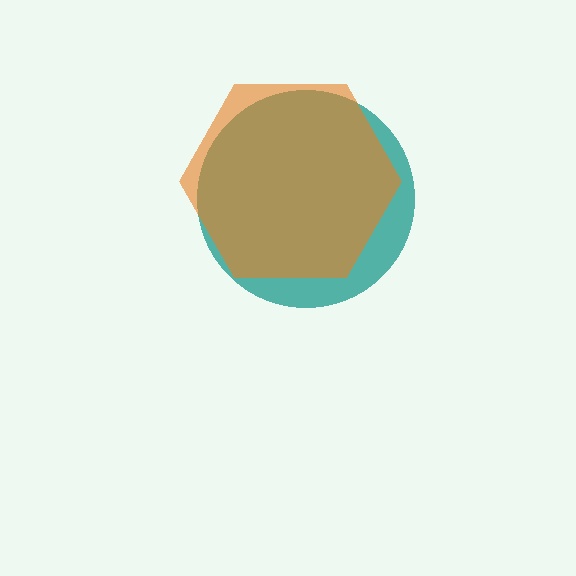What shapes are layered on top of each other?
The layered shapes are: a teal circle, an orange hexagon.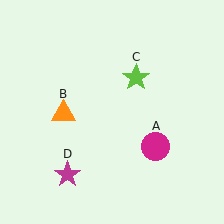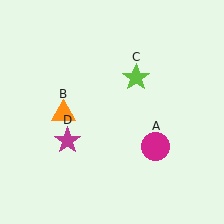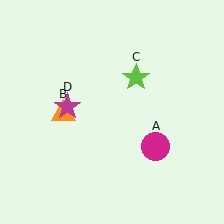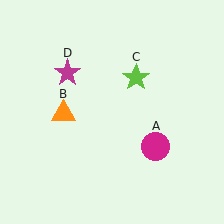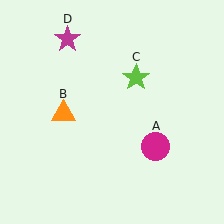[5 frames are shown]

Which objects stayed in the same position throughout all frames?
Magenta circle (object A) and orange triangle (object B) and lime star (object C) remained stationary.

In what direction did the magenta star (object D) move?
The magenta star (object D) moved up.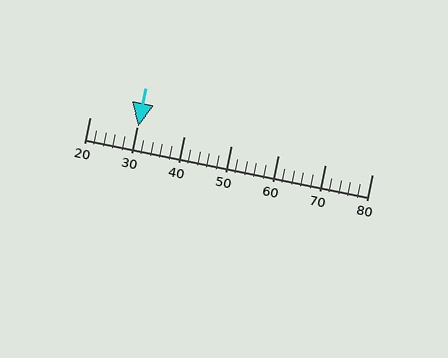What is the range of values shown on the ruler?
The ruler shows values from 20 to 80.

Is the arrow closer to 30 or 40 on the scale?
The arrow is closer to 30.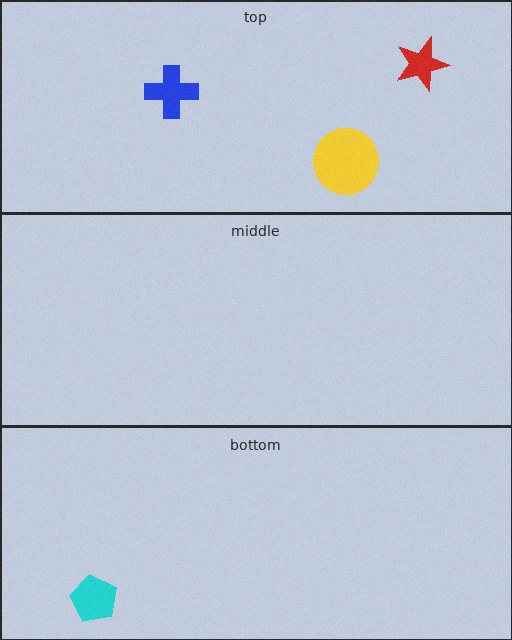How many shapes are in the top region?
3.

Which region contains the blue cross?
The top region.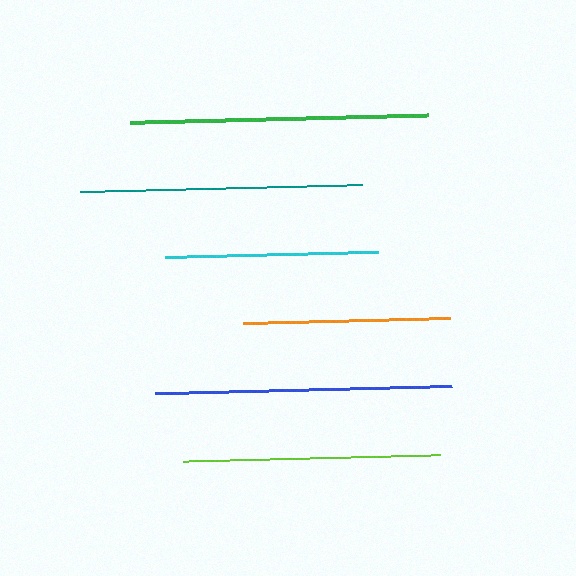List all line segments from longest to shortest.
From longest to shortest: green, blue, teal, lime, cyan, orange.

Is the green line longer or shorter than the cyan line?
The green line is longer than the cyan line.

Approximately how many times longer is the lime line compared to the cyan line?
The lime line is approximately 1.2 times the length of the cyan line.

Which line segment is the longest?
The green line is the longest at approximately 298 pixels.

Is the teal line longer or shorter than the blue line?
The blue line is longer than the teal line.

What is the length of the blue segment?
The blue segment is approximately 297 pixels long.